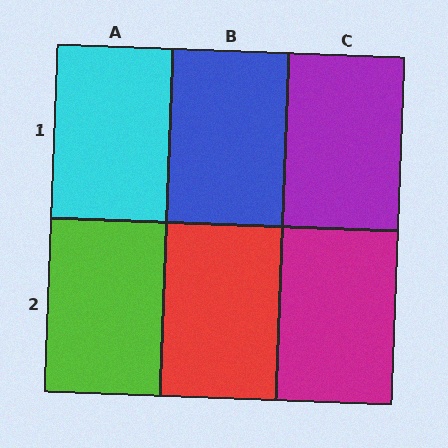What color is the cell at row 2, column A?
Lime.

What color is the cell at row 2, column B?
Red.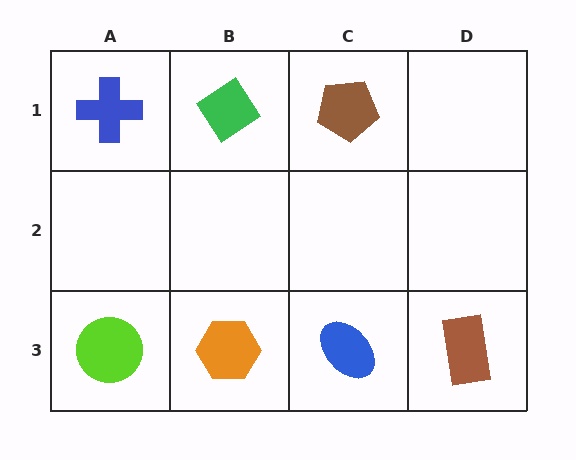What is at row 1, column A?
A blue cross.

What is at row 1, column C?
A brown pentagon.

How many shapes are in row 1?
3 shapes.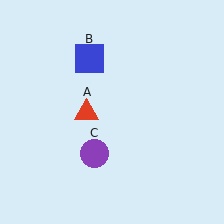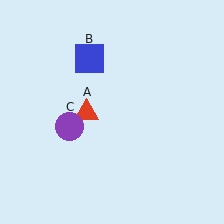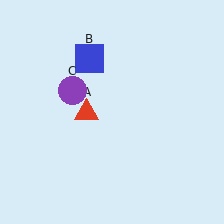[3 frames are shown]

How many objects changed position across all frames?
1 object changed position: purple circle (object C).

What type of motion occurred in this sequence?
The purple circle (object C) rotated clockwise around the center of the scene.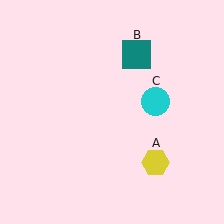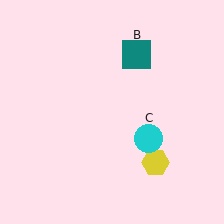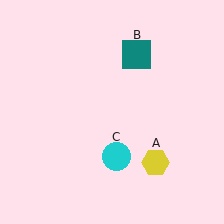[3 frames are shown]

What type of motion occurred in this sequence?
The cyan circle (object C) rotated clockwise around the center of the scene.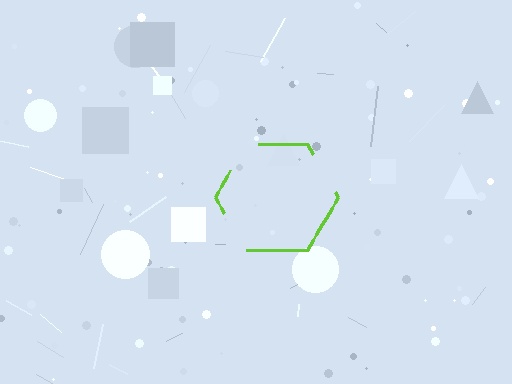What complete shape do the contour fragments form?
The contour fragments form a hexagon.